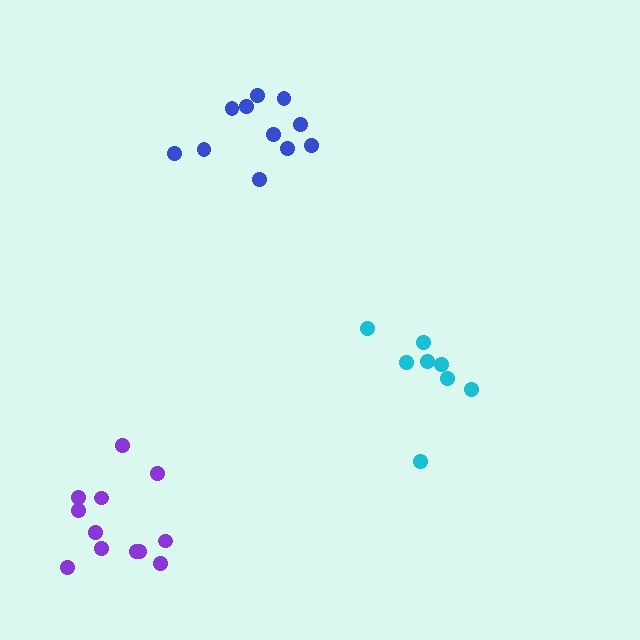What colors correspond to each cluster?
The clusters are colored: blue, cyan, purple.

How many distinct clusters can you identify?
There are 3 distinct clusters.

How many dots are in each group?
Group 1: 11 dots, Group 2: 8 dots, Group 3: 12 dots (31 total).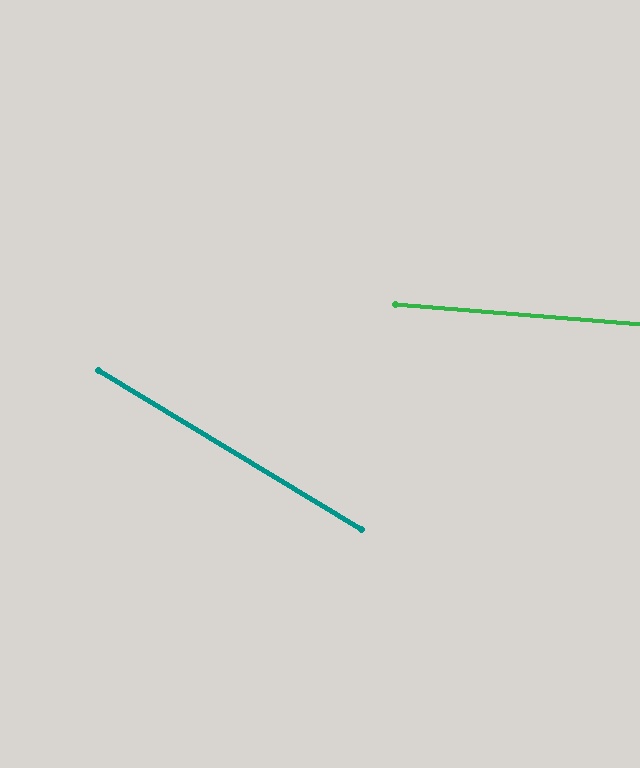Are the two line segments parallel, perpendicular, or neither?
Neither parallel nor perpendicular — they differ by about 27°.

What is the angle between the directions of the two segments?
Approximately 27 degrees.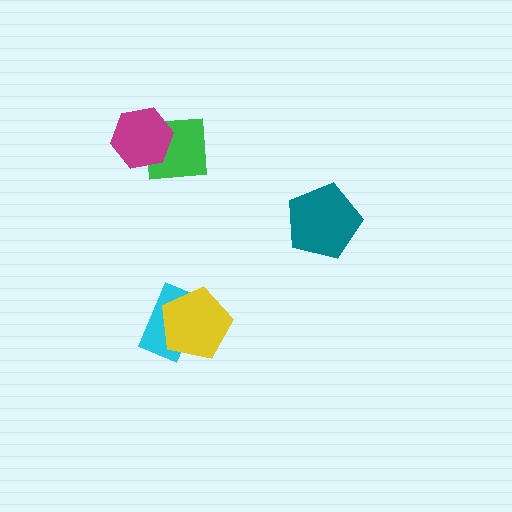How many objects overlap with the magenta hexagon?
1 object overlaps with the magenta hexagon.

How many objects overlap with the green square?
1 object overlaps with the green square.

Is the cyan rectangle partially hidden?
Yes, it is partially covered by another shape.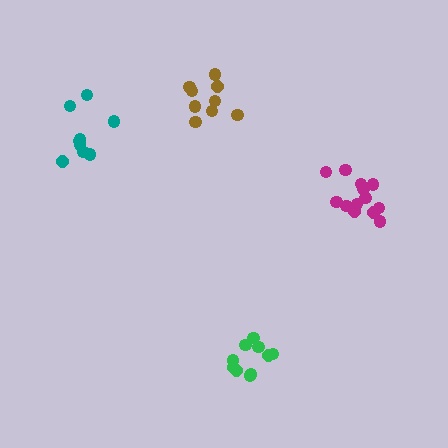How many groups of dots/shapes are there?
There are 4 groups.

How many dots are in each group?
Group 1: 9 dots, Group 2: 10 dots, Group 3: 9 dots, Group 4: 13 dots (41 total).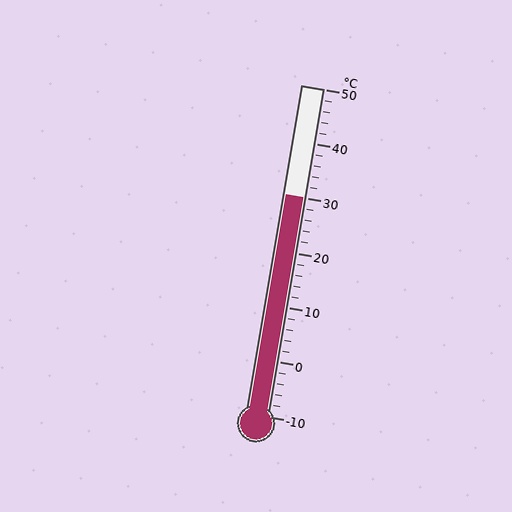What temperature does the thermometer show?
The thermometer shows approximately 30°C.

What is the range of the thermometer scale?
The thermometer scale ranges from -10°C to 50°C.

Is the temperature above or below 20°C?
The temperature is above 20°C.